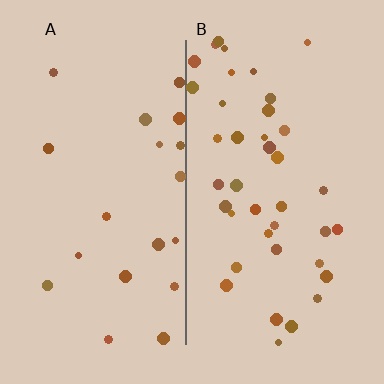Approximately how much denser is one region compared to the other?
Approximately 2.0× — region B over region A.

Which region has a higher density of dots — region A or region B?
B (the right).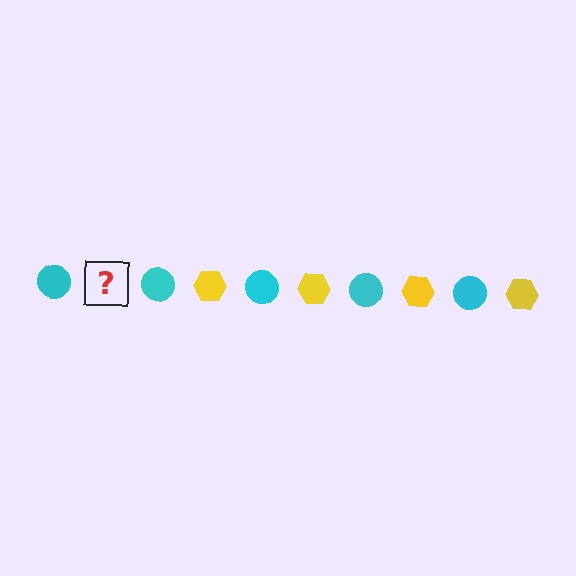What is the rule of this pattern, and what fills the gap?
The rule is that the pattern alternates between cyan circle and yellow hexagon. The gap should be filled with a yellow hexagon.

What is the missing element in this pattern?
The missing element is a yellow hexagon.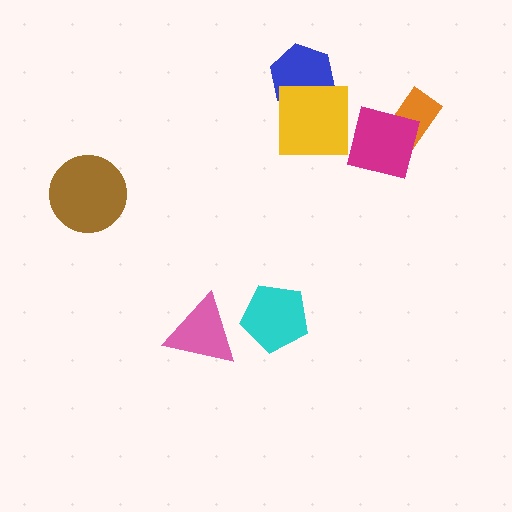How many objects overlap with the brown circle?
0 objects overlap with the brown circle.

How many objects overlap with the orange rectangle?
1 object overlaps with the orange rectangle.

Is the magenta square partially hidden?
No, no other shape covers it.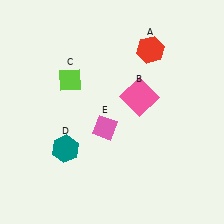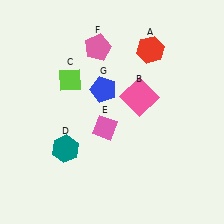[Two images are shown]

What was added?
A pink pentagon (F), a blue pentagon (G) were added in Image 2.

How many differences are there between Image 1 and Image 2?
There are 2 differences between the two images.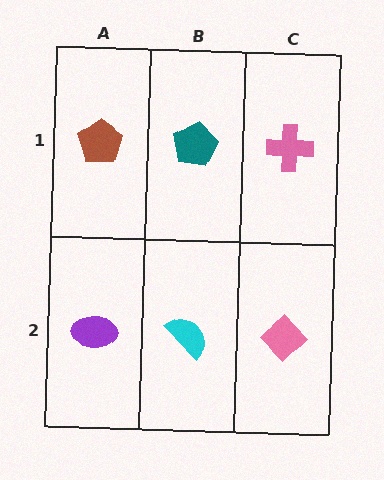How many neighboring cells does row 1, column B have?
3.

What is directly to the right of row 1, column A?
A teal pentagon.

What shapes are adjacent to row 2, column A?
A brown pentagon (row 1, column A), a cyan semicircle (row 2, column B).